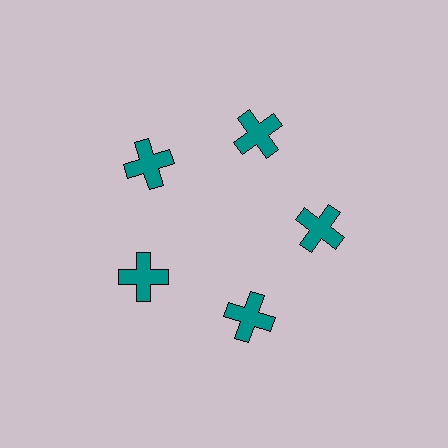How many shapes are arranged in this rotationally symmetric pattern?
There are 5 shapes, arranged in 5 groups of 1.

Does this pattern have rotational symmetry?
Yes, this pattern has 5-fold rotational symmetry. It looks the same after rotating 72 degrees around the center.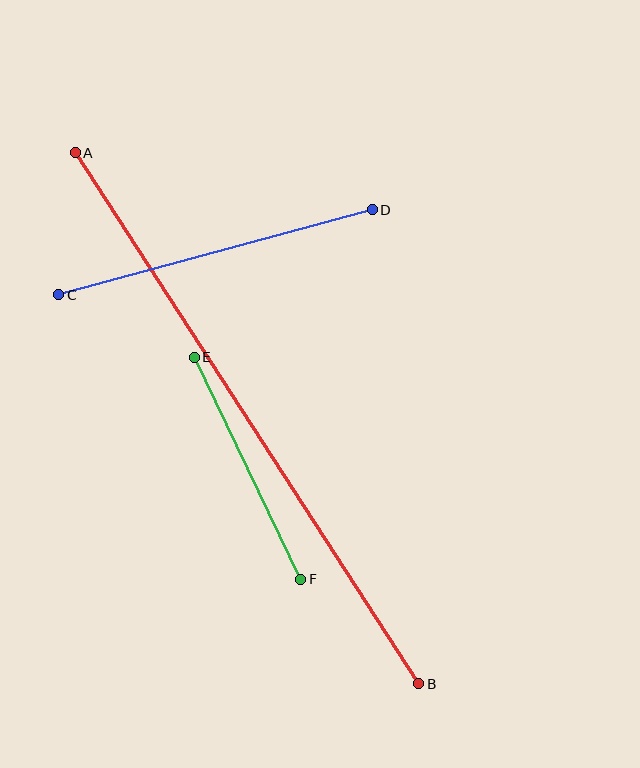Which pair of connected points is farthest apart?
Points A and B are farthest apart.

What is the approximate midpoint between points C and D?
The midpoint is at approximately (216, 252) pixels.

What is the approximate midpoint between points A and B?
The midpoint is at approximately (247, 418) pixels.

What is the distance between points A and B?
The distance is approximately 633 pixels.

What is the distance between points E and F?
The distance is approximately 246 pixels.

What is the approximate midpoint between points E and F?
The midpoint is at approximately (248, 468) pixels.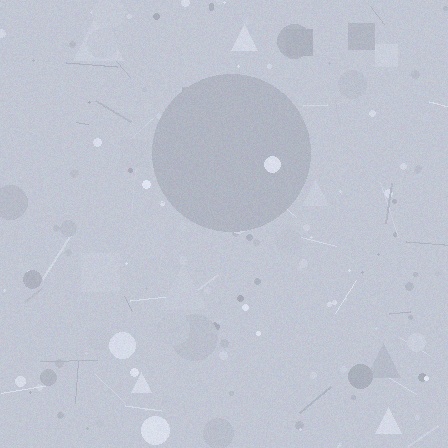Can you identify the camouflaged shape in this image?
The camouflaged shape is a circle.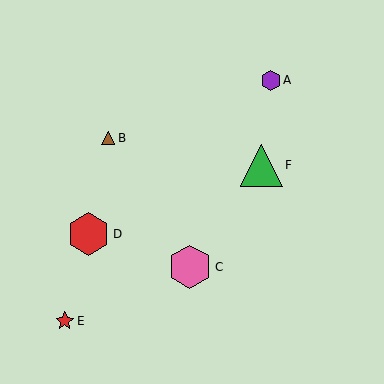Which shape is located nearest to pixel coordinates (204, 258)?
The pink hexagon (labeled C) at (190, 267) is nearest to that location.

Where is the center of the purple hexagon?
The center of the purple hexagon is at (271, 80).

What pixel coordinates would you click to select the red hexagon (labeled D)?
Click at (88, 234) to select the red hexagon D.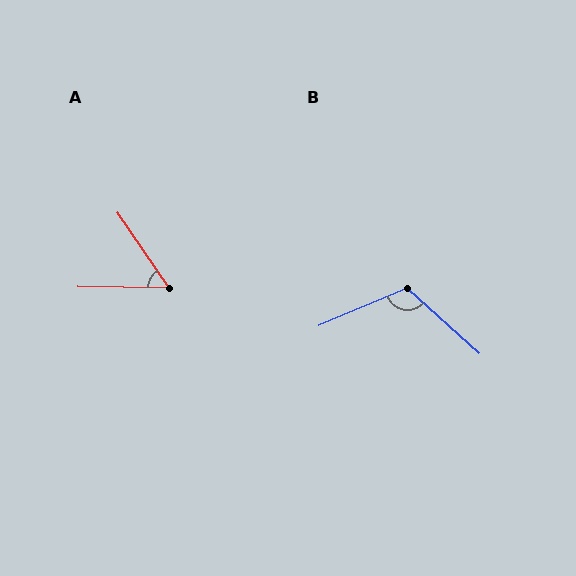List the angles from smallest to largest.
A (54°), B (115°).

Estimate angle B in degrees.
Approximately 115 degrees.